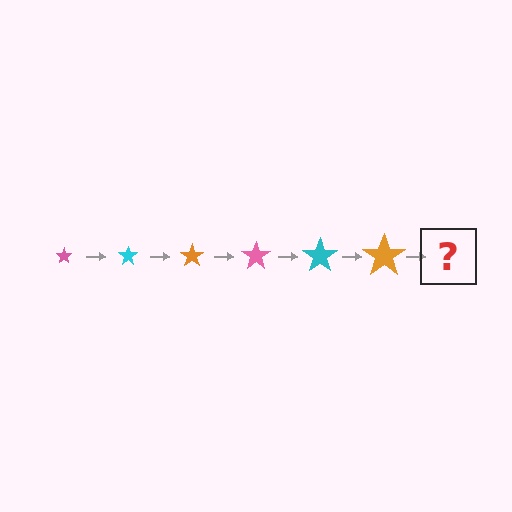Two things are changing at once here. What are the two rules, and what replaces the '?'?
The two rules are that the star grows larger each step and the color cycles through pink, cyan, and orange. The '?' should be a pink star, larger than the previous one.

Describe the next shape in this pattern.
It should be a pink star, larger than the previous one.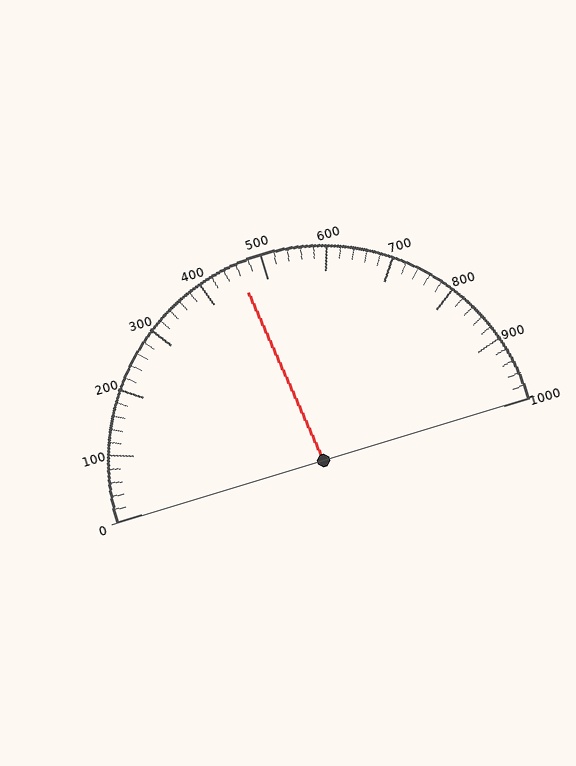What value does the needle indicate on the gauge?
The needle indicates approximately 460.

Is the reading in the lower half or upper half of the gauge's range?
The reading is in the lower half of the range (0 to 1000).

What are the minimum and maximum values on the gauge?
The gauge ranges from 0 to 1000.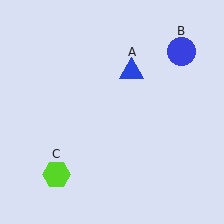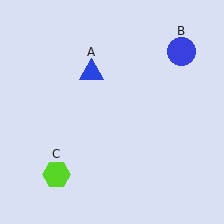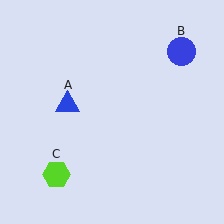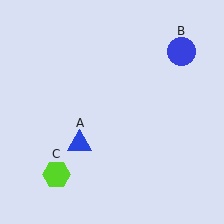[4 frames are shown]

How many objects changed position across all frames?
1 object changed position: blue triangle (object A).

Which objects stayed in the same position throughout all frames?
Blue circle (object B) and lime hexagon (object C) remained stationary.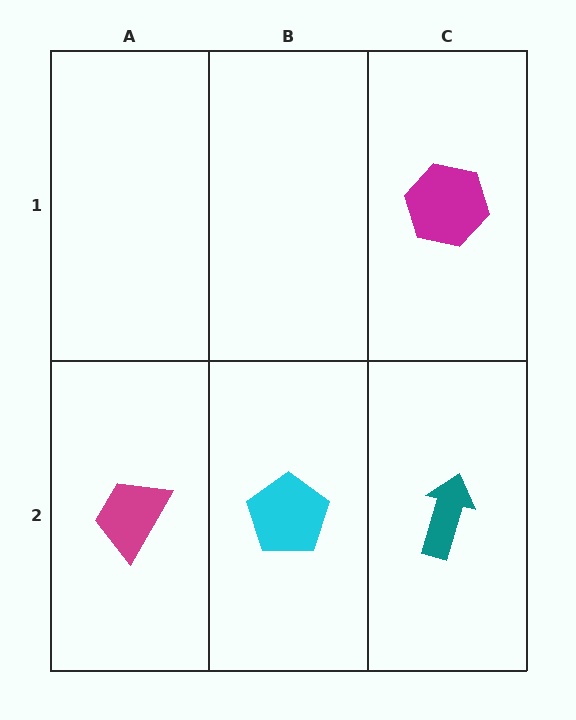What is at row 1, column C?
A magenta hexagon.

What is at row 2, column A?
A magenta trapezoid.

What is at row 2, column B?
A cyan pentagon.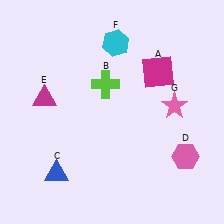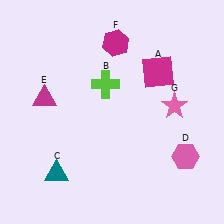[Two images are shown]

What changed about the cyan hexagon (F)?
In Image 1, F is cyan. In Image 2, it changed to magenta.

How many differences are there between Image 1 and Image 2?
There are 2 differences between the two images.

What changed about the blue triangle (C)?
In Image 1, C is blue. In Image 2, it changed to teal.